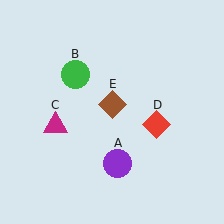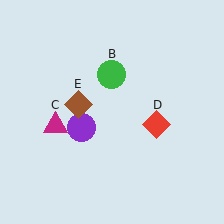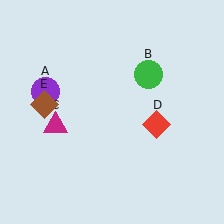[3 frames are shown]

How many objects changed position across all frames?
3 objects changed position: purple circle (object A), green circle (object B), brown diamond (object E).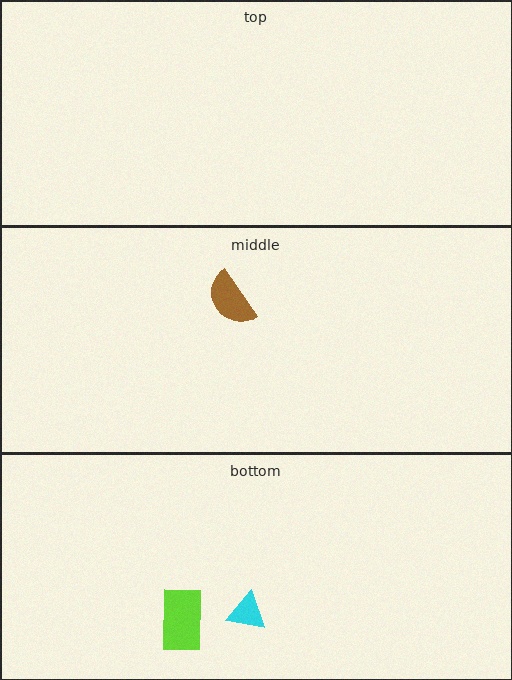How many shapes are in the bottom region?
2.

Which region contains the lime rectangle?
The bottom region.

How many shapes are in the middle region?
1.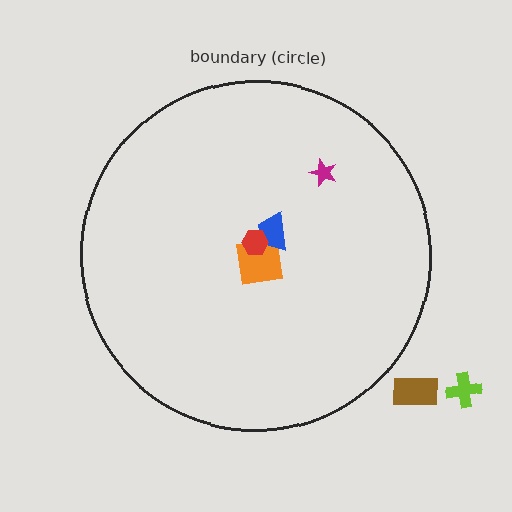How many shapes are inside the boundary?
4 inside, 2 outside.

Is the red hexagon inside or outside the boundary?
Inside.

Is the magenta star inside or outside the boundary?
Inside.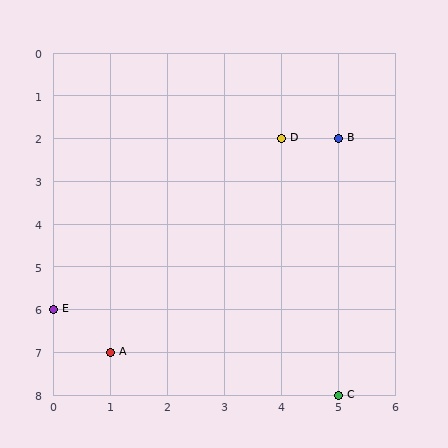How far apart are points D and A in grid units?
Points D and A are 3 columns and 5 rows apart (about 5.8 grid units diagonally).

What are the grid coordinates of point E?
Point E is at grid coordinates (0, 6).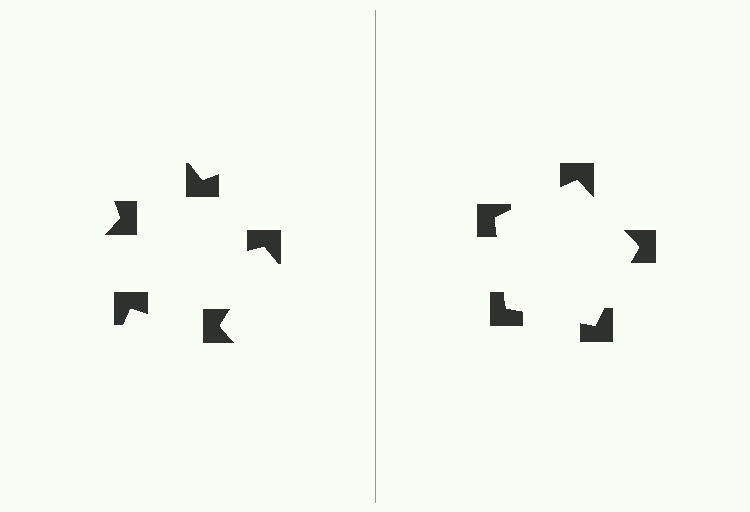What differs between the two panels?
The notched squares are positioned identically on both sides; only the wedge orientations differ. On the right they align to a pentagon; on the left they are misaligned.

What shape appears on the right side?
An illusory pentagon.